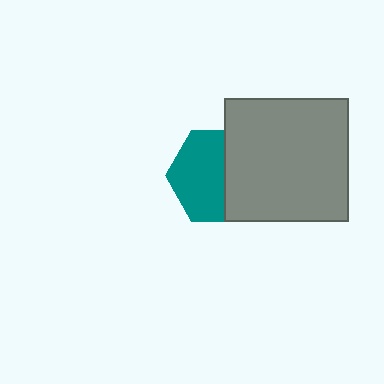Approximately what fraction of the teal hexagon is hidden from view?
Roughly 43% of the teal hexagon is hidden behind the gray square.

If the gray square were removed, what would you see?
You would see the complete teal hexagon.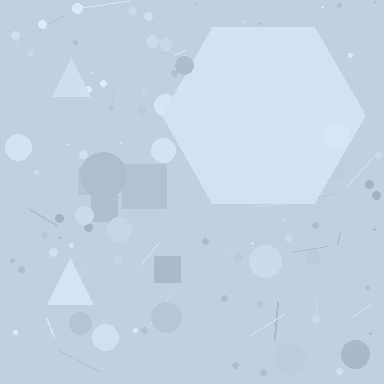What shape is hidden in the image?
A hexagon is hidden in the image.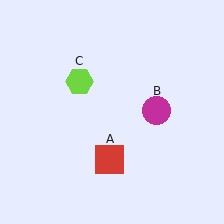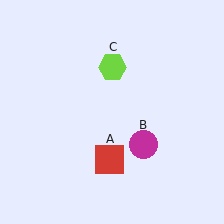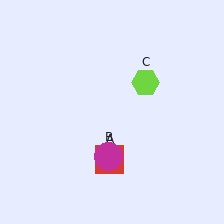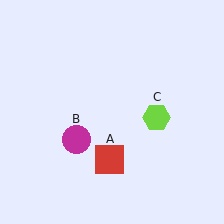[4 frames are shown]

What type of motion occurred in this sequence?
The magenta circle (object B), lime hexagon (object C) rotated clockwise around the center of the scene.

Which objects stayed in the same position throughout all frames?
Red square (object A) remained stationary.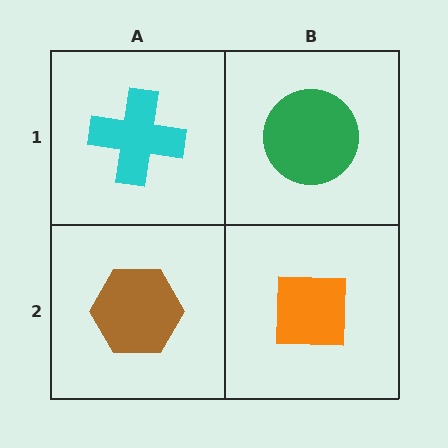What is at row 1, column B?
A green circle.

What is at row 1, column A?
A cyan cross.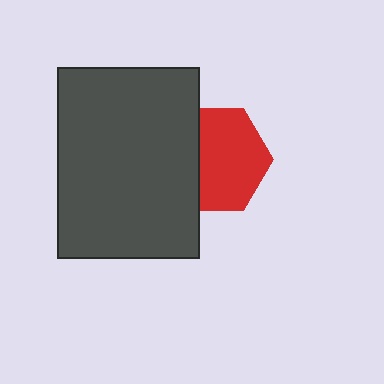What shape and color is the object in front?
The object in front is a dark gray rectangle.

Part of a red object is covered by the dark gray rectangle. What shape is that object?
It is a hexagon.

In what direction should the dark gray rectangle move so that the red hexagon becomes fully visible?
The dark gray rectangle should move left. That is the shortest direction to clear the overlap and leave the red hexagon fully visible.